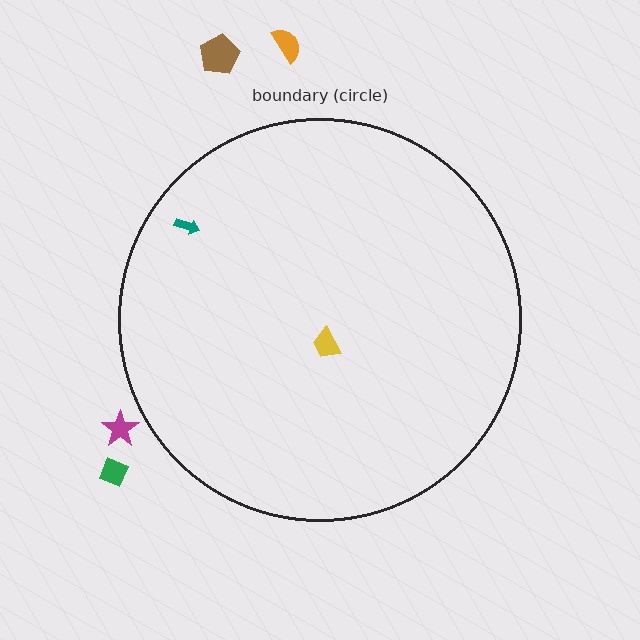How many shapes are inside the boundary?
2 inside, 4 outside.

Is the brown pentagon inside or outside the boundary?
Outside.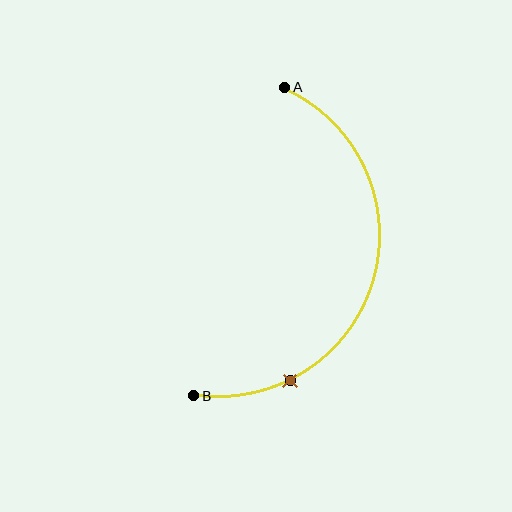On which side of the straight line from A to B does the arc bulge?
The arc bulges to the right of the straight line connecting A and B.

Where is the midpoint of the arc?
The arc midpoint is the point on the curve farthest from the straight line joining A and B. It sits to the right of that line.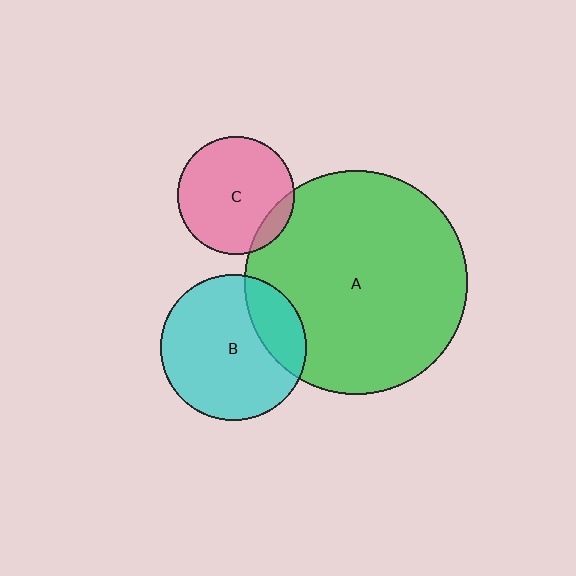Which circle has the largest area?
Circle A (green).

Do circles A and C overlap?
Yes.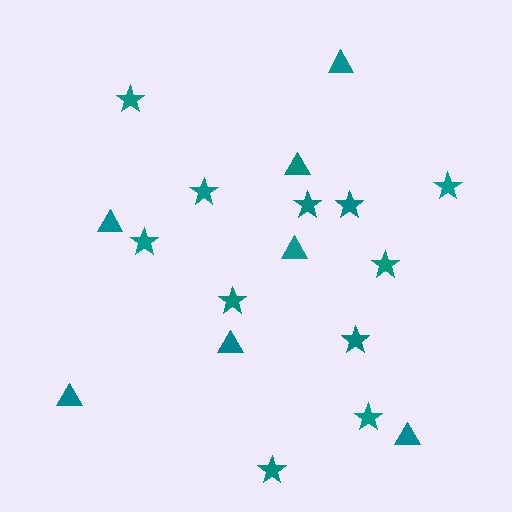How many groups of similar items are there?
There are 2 groups: one group of stars (11) and one group of triangles (7).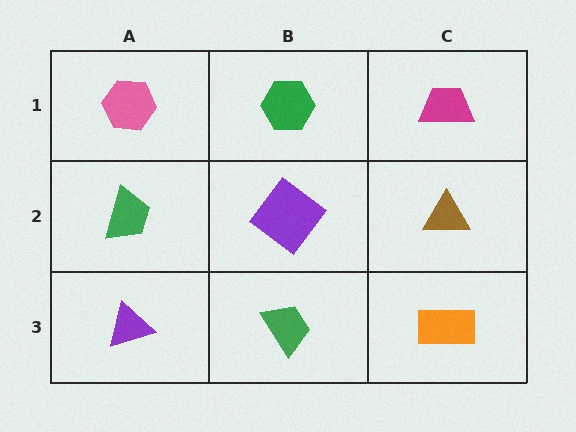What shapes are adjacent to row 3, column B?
A purple diamond (row 2, column B), a purple triangle (row 3, column A), an orange rectangle (row 3, column C).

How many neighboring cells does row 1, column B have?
3.